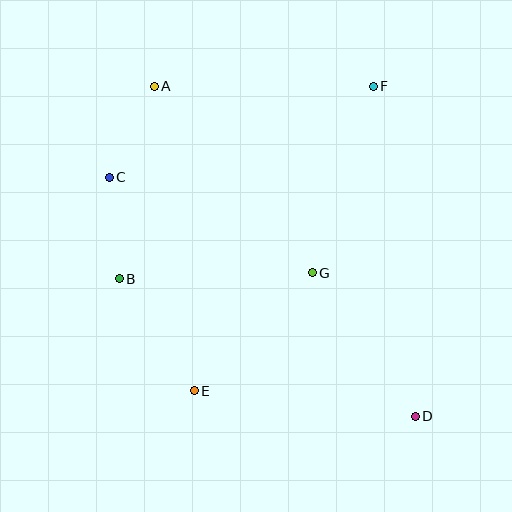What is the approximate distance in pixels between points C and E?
The distance between C and E is approximately 230 pixels.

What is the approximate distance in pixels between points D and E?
The distance between D and E is approximately 222 pixels.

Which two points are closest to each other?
Points A and C are closest to each other.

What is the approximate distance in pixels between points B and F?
The distance between B and F is approximately 319 pixels.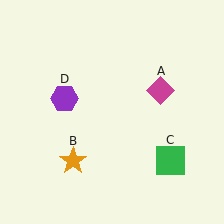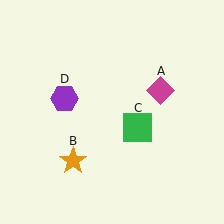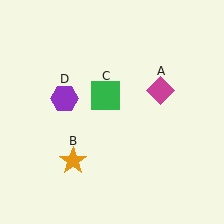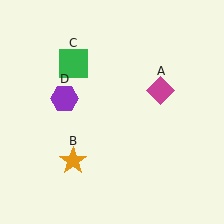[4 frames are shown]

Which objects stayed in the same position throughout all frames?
Magenta diamond (object A) and orange star (object B) and purple hexagon (object D) remained stationary.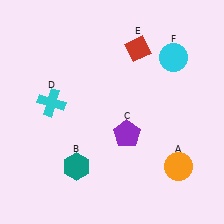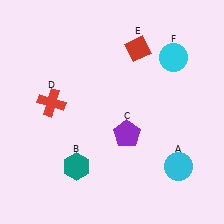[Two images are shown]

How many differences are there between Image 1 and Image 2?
There are 2 differences between the two images.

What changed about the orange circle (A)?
In Image 1, A is orange. In Image 2, it changed to cyan.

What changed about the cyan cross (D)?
In Image 1, D is cyan. In Image 2, it changed to red.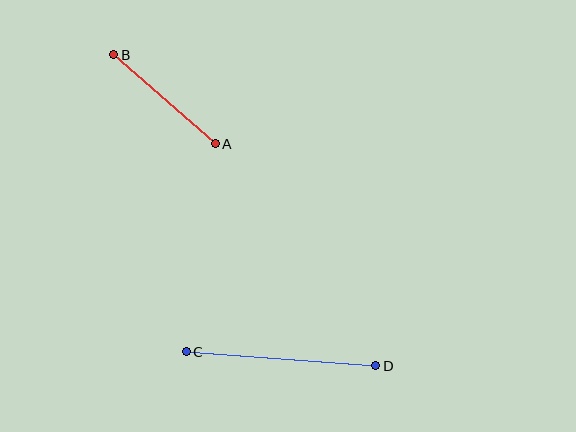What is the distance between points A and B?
The distance is approximately 135 pixels.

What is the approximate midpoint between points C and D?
The midpoint is at approximately (281, 359) pixels.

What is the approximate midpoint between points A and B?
The midpoint is at approximately (164, 99) pixels.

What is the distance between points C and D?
The distance is approximately 190 pixels.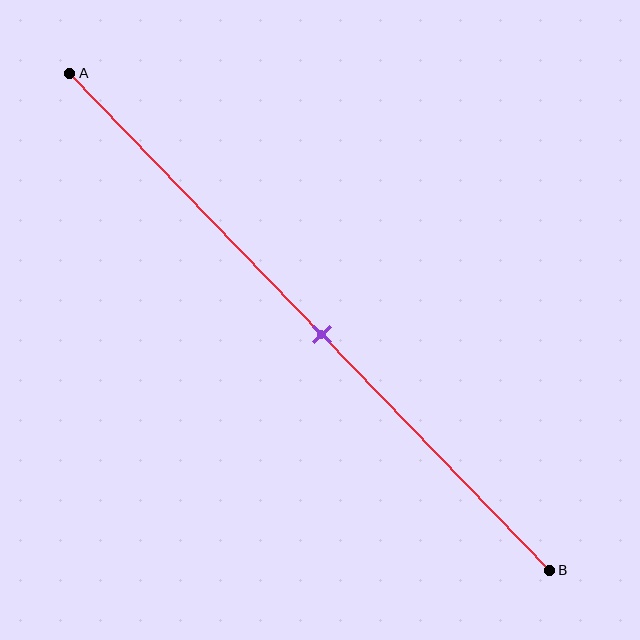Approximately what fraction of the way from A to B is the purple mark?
The purple mark is approximately 55% of the way from A to B.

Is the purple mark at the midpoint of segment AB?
Yes, the mark is approximately at the midpoint.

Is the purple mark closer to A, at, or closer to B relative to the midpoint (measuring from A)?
The purple mark is approximately at the midpoint of segment AB.